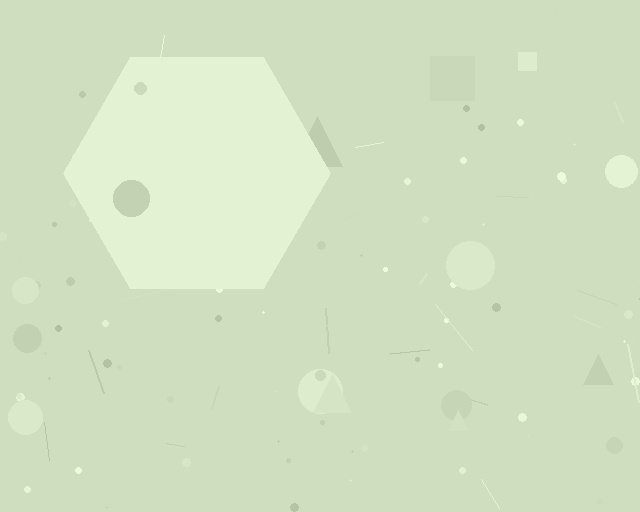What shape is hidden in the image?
A hexagon is hidden in the image.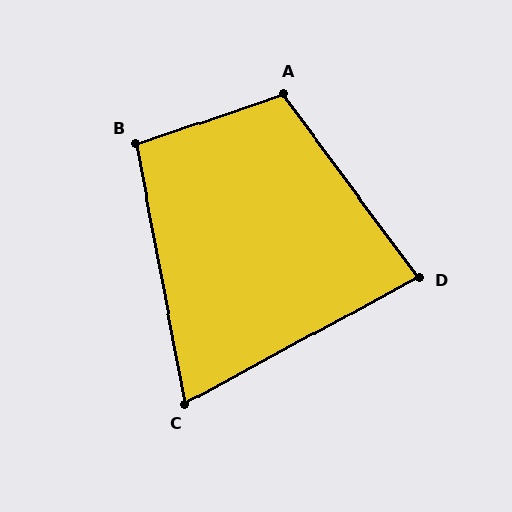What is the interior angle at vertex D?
Approximately 82 degrees (acute).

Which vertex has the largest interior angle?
A, at approximately 108 degrees.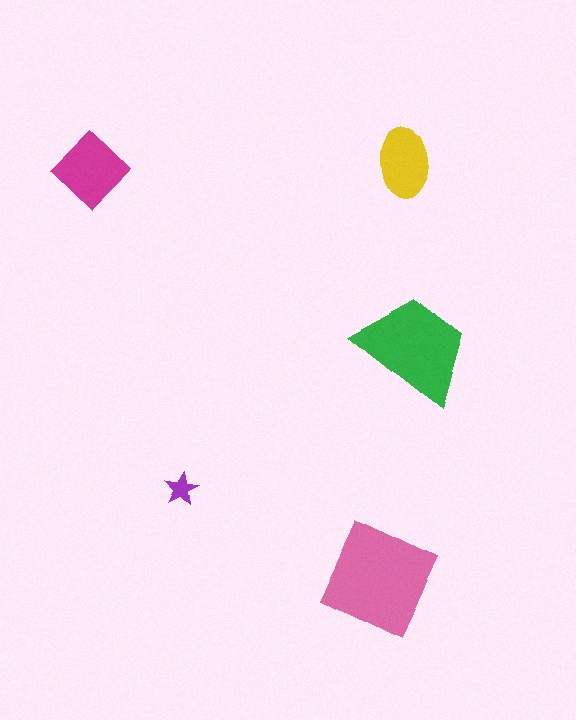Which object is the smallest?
The purple star.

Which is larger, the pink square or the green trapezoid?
The pink square.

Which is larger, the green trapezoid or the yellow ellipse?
The green trapezoid.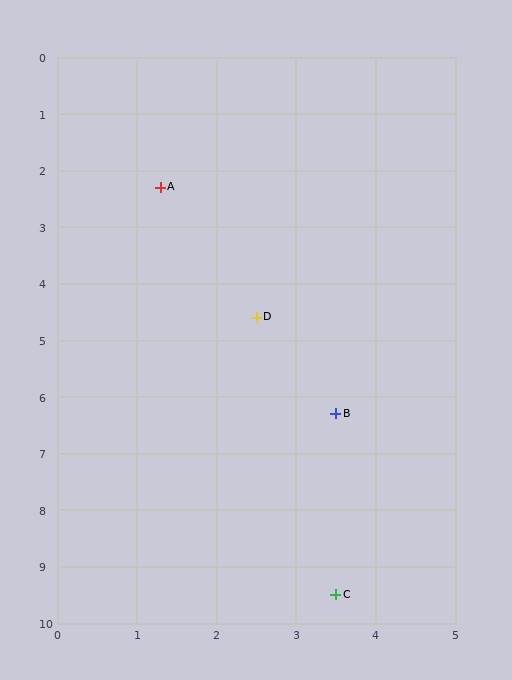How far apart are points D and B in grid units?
Points D and B are about 2.0 grid units apart.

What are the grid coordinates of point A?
Point A is at approximately (1.3, 2.3).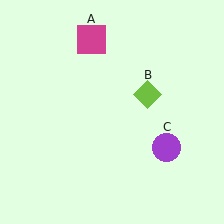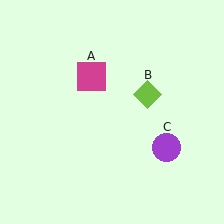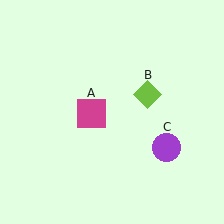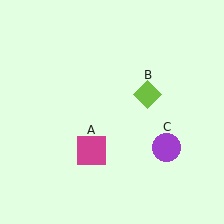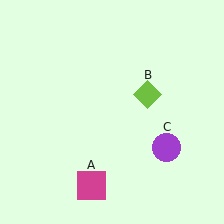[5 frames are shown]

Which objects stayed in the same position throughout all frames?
Lime diamond (object B) and purple circle (object C) remained stationary.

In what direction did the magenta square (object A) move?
The magenta square (object A) moved down.